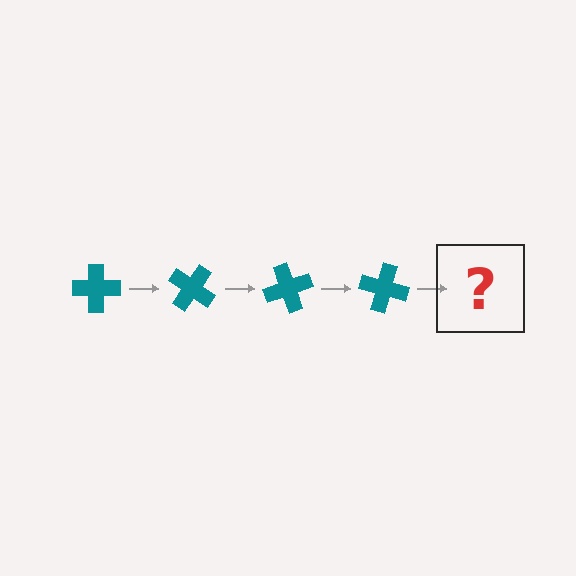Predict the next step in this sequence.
The next step is a teal cross rotated 140 degrees.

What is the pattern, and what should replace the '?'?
The pattern is that the cross rotates 35 degrees each step. The '?' should be a teal cross rotated 140 degrees.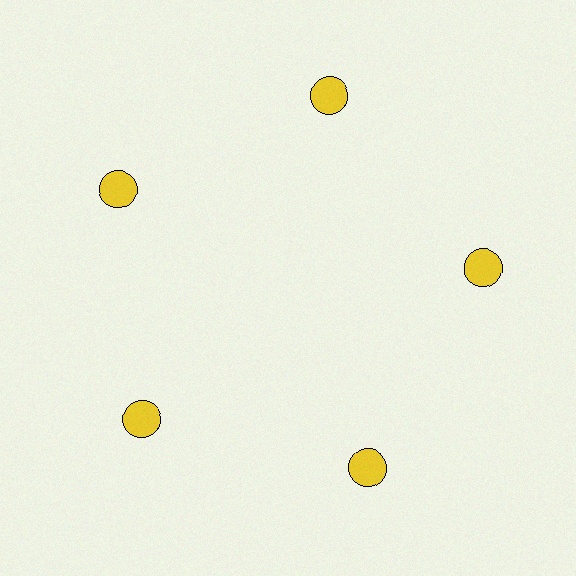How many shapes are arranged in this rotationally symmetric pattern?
There are 5 shapes, arranged in 5 groups of 1.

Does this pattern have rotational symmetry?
Yes, this pattern has 5-fold rotational symmetry. It looks the same after rotating 72 degrees around the center.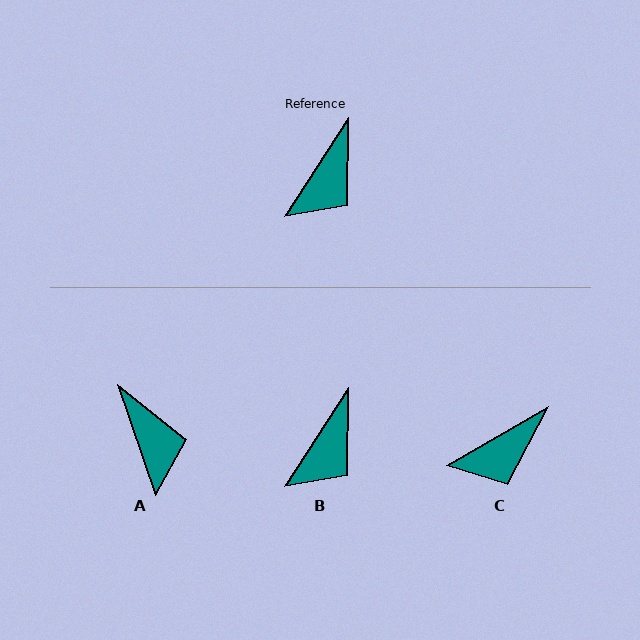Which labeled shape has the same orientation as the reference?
B.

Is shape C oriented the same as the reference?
No, it is off by about 27 degrees.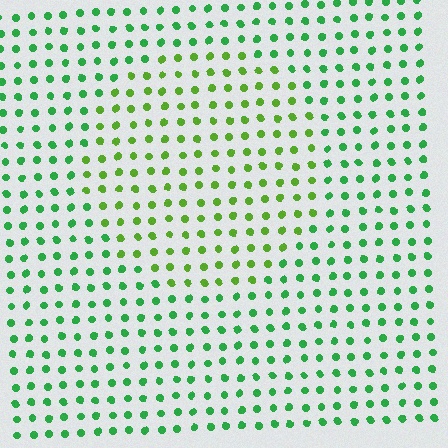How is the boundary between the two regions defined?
The boundary is defined purely by a slight shift in hue (about 34 degrees). Spacing, size, and orientation are identical on both sides.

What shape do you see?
I see a circle.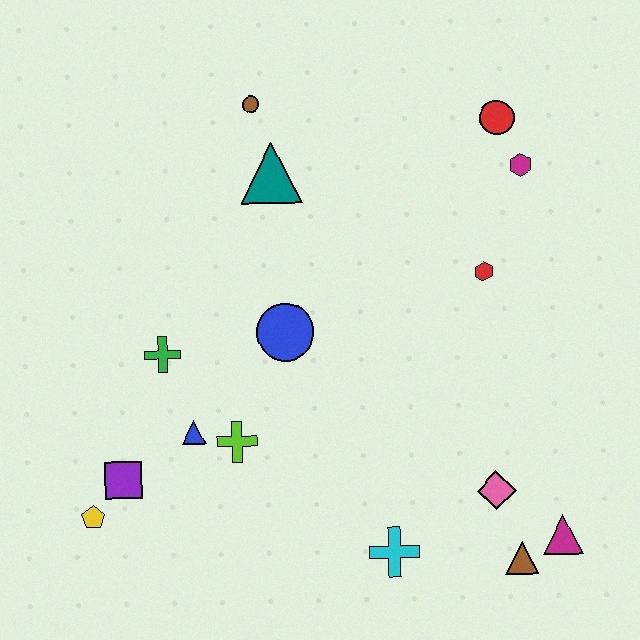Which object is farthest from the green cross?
The magenta triangle is farthest from the green cross.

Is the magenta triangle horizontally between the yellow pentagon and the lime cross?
No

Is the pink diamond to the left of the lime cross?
No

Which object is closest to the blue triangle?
The lime cross is closest to the blue triangle.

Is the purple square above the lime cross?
No